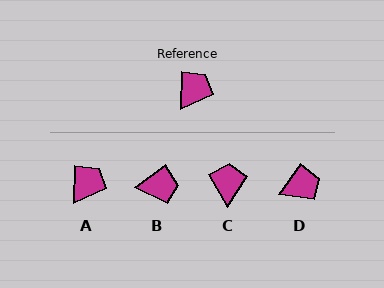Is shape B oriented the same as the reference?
No, it is off by about 51 degrees.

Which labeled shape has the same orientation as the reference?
A.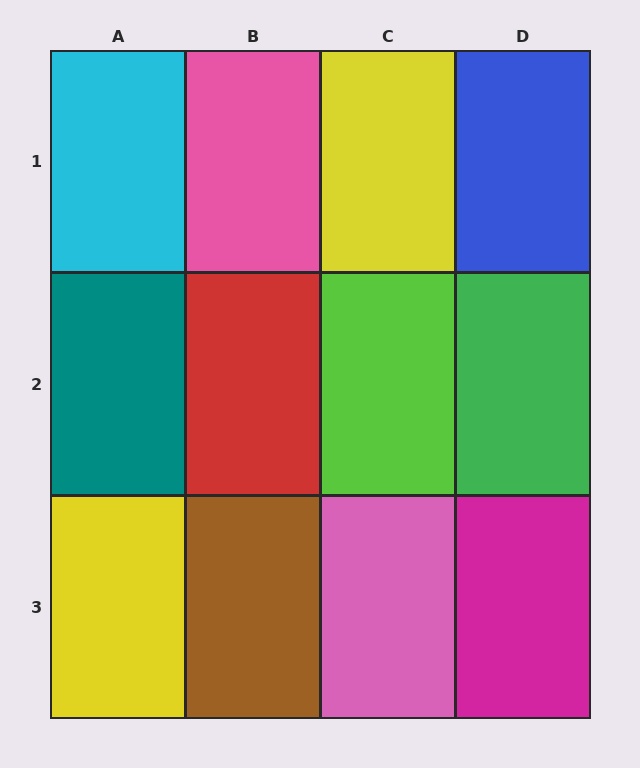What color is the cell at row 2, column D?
Green.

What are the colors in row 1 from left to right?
Cyan, pink, yellow, blue.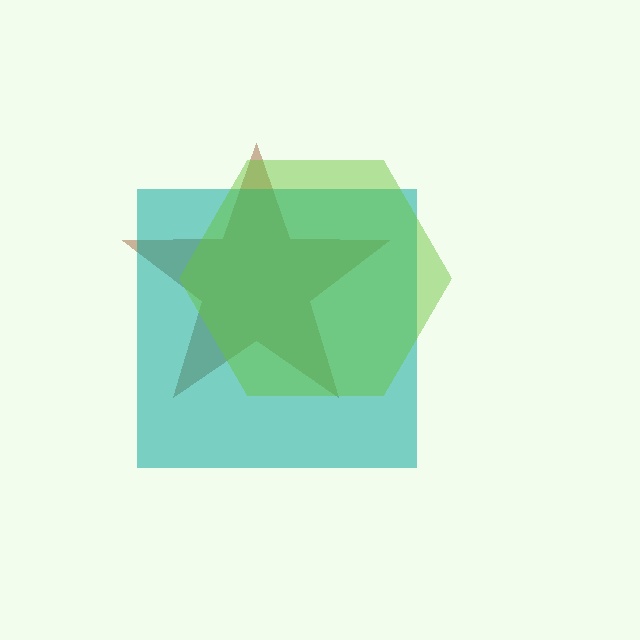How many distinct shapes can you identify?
There are 3 distinct shapes: a brown star, a teal square, a lime hexagon.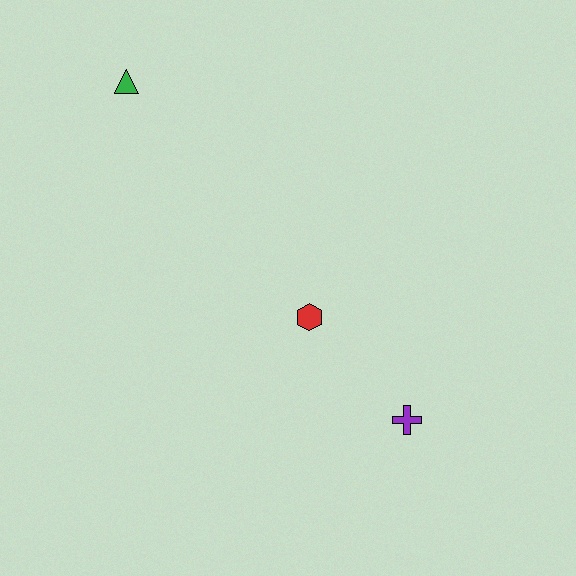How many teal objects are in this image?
There are no teal objects.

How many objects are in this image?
There are 3 objects.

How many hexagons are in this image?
There is 1 hexagon.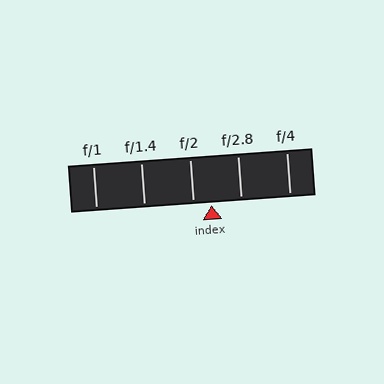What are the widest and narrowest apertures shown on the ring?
The widest aperture shown is f/1 and the narrowest is f/4.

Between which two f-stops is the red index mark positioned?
The index mark is between f/2 and f/2.8.